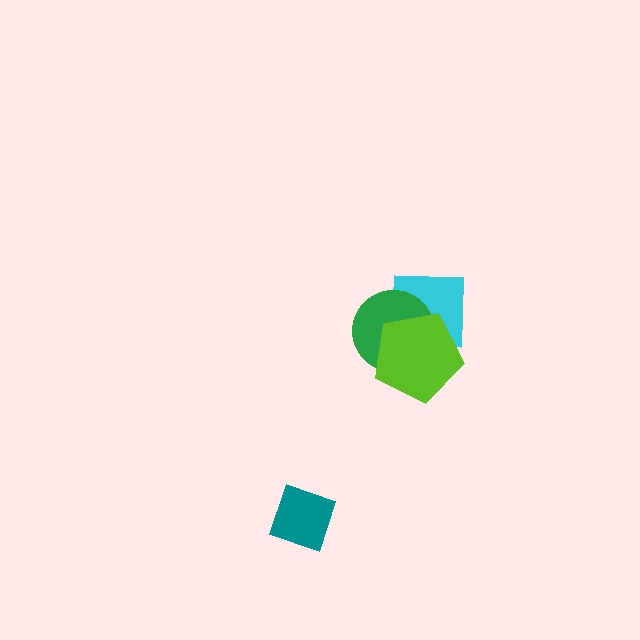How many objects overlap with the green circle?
2 objects overlap with the green circle.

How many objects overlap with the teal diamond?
0 objects overlap with the teal diamond.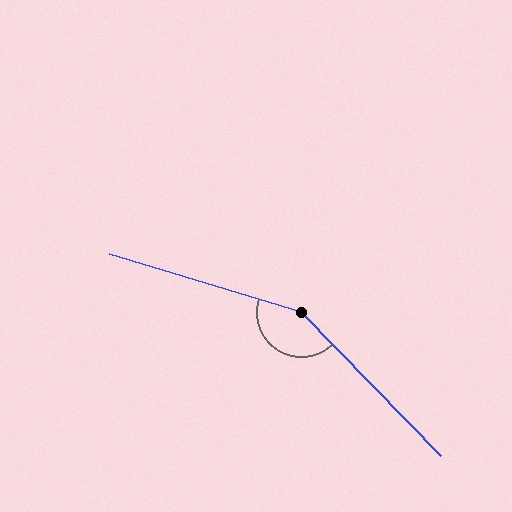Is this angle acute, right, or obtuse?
It is obtuse.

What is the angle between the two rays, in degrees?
Approximately 151 degrees.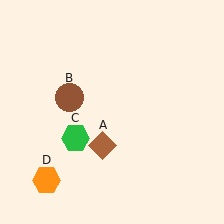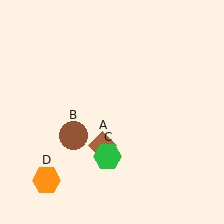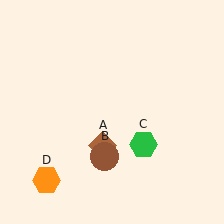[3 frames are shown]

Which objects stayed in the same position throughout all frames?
Brown diamond (object A) and orange hexagon (object D) remained stationary.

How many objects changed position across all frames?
2 objects changed position: brown circle (object B), green hexagon (object C).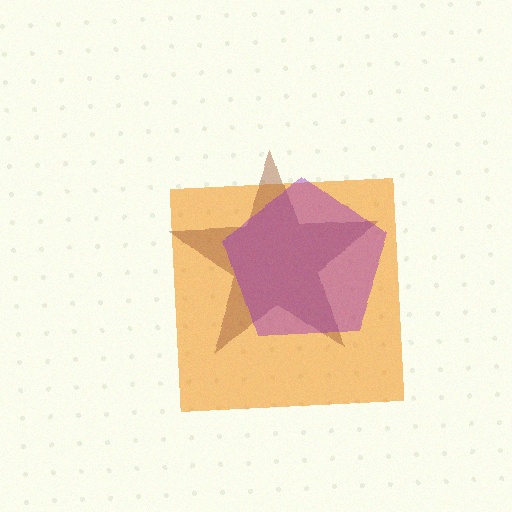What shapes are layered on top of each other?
The layered shapes are: an orange square, a brown star, a purple pentagon.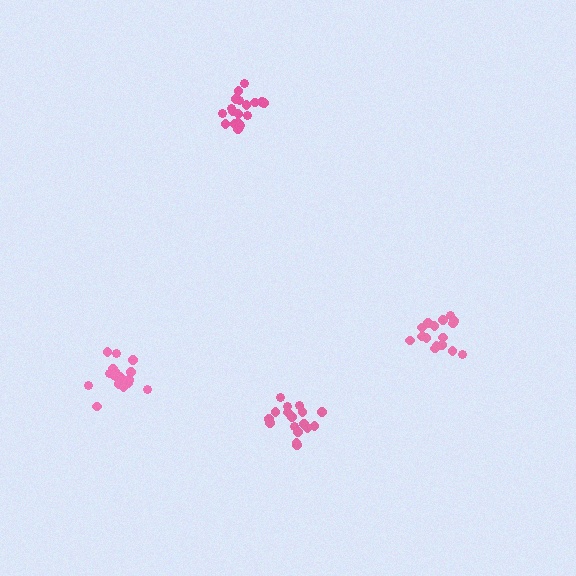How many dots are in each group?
Group 1: 17 dots, Group 2: 17 dots, Group 3: 18 dots, Group 4: 19 dots (71 total).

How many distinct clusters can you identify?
There are 4 distinct clusters.